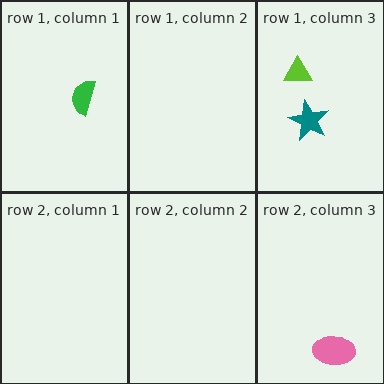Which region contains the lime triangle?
The row 1, column 3 region.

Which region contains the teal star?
The row 1, column 3 region.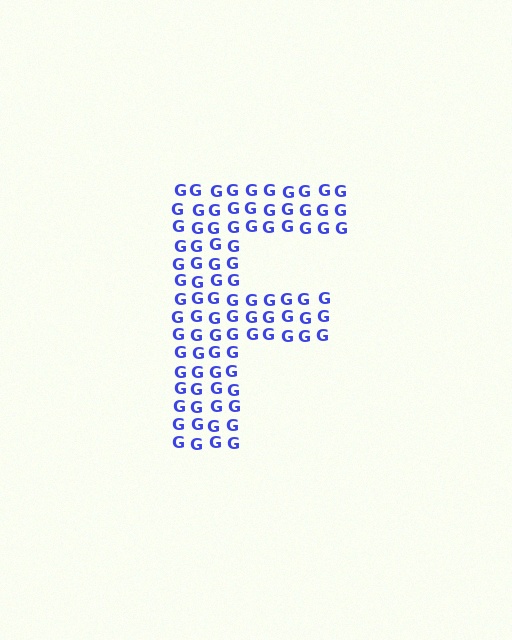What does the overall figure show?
The overall figure shows the letter F.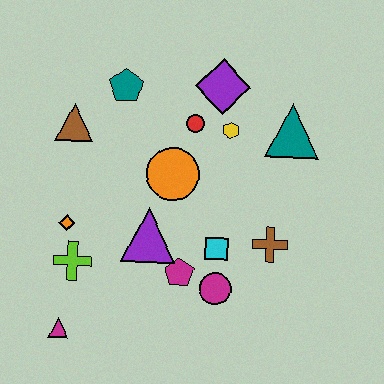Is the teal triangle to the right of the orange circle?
Yes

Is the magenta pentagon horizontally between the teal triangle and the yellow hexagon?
No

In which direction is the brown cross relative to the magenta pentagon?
The brown cross is to the right of the magenta pentagon.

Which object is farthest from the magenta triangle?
The teal triangle is farthest from the magenta triangle.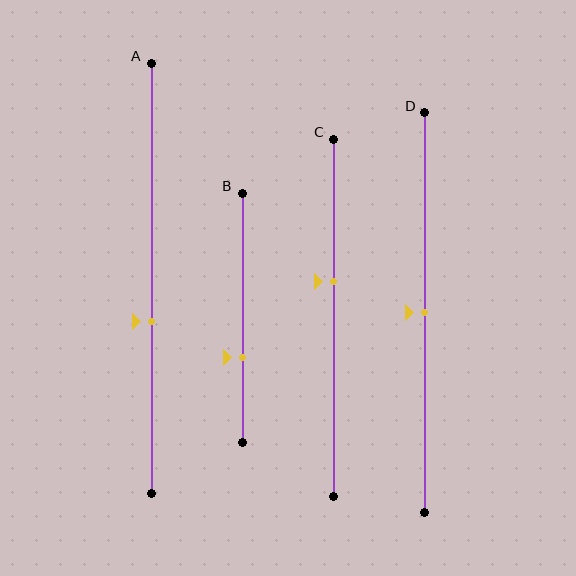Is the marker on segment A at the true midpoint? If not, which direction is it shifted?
No, the marker on segment A is shifted downward by about 10% of the segment length.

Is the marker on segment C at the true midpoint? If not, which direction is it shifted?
No, the marker on segment C is shifted upward by about 10% of the segment length.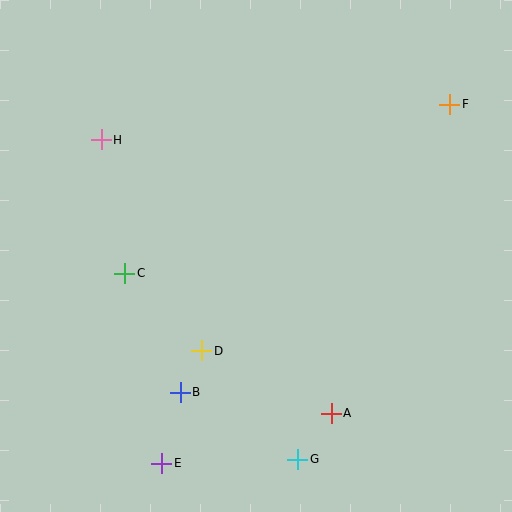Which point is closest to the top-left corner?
Point H is closest to the top-left corner.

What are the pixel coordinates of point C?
Point C is at (125, 273).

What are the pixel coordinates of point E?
Point E is at (162, 463).